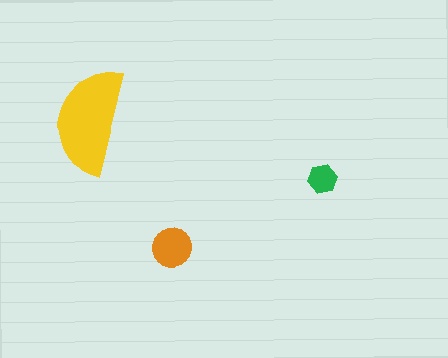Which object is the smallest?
The green hexagon.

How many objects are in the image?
There are 3 objects in the image.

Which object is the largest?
The yellow semicircle.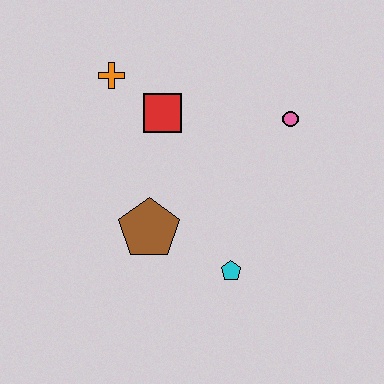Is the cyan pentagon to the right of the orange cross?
Yes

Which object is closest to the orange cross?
The red square is closest to the orange cross.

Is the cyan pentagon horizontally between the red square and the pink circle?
Yes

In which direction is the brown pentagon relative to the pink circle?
The brown pentagon is to the left of the pink circle.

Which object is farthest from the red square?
The cyan pentagon is farthest from the red square.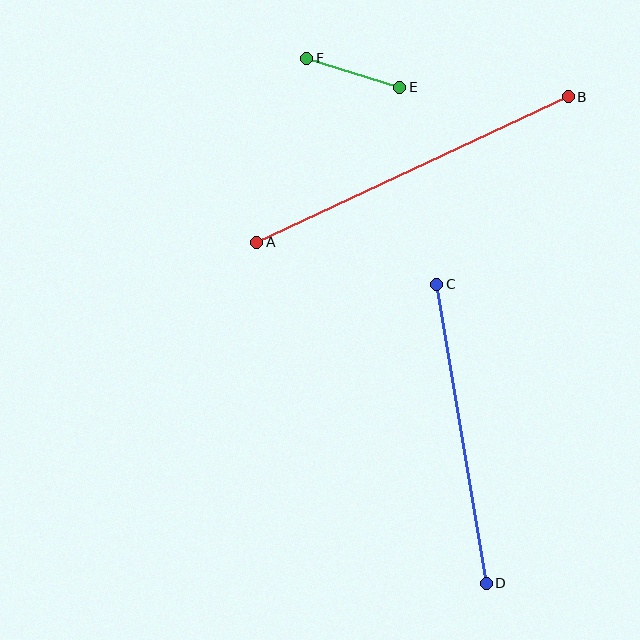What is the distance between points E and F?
The distance is approximately 98 pixels.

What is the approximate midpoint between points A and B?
The midpoint is at approximately (413, 169) pixels.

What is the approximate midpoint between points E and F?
The midpoint is at approximately (353, 73) pixels.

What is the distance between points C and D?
The distance is approximately 303 pixels.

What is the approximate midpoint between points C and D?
The midpoint is at approximately (461, 434) pixels.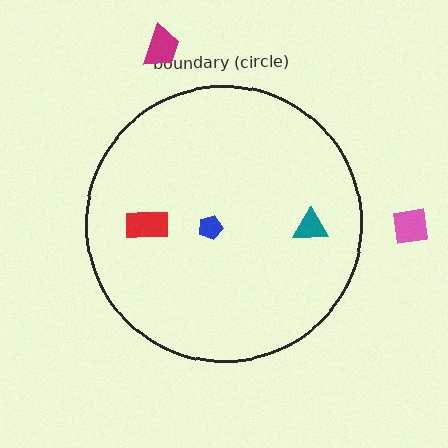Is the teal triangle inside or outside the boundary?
Inside.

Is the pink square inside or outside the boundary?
Outside.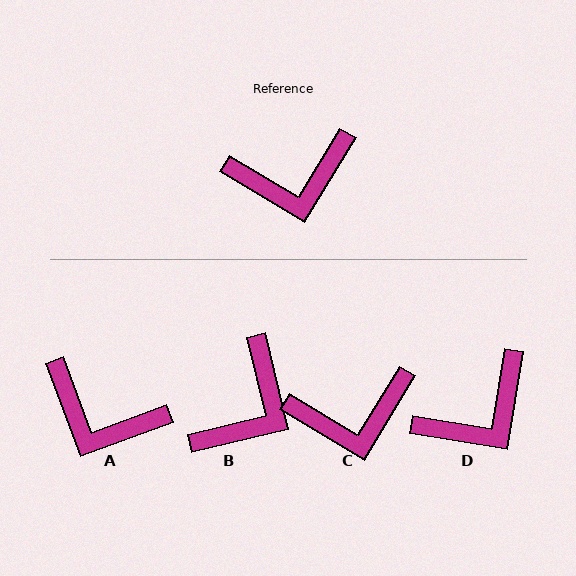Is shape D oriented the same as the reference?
No, it is off by about 22 degrees.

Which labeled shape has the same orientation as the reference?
C.